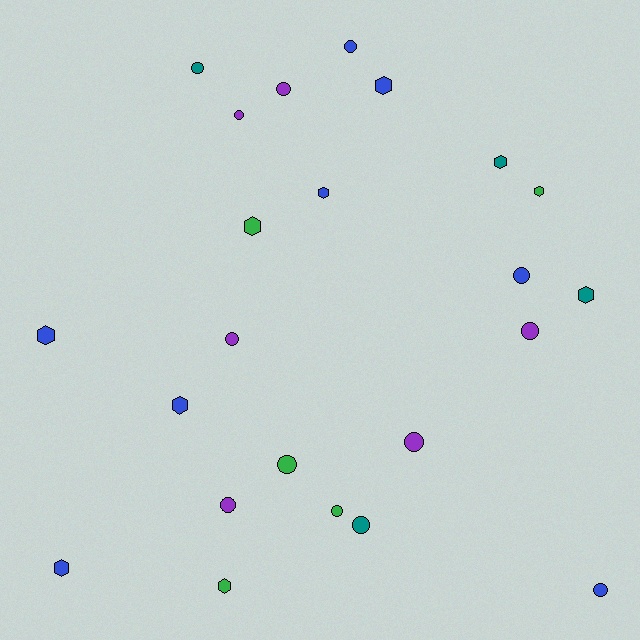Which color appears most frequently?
Blue, with 8 objects.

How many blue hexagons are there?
There are 5 blue hexagons.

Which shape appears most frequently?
Circle, with 13 objects.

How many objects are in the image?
There are 23 objects.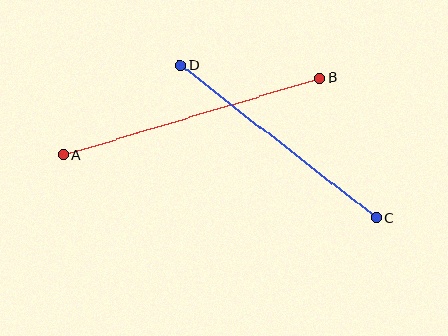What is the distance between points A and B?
The distance is approximately 268 pixels.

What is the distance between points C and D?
The distance is approximately 248 pixels.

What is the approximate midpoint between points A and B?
The midpoint is at approximately (191, 116) pixels.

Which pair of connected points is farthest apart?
Points A and B are farthest apart.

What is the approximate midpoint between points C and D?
The midpoint is at approximately (278, 141) pixels.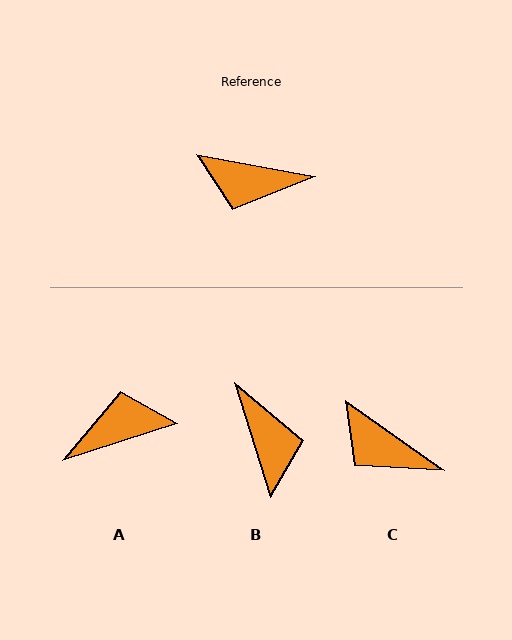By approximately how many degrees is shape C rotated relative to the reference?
Approximately 25 degrees clockwise.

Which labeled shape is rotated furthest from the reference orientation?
A, about 152 degrees away.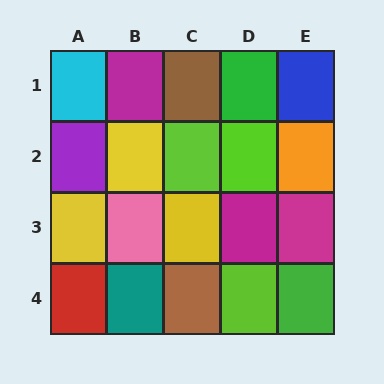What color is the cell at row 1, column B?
Magenta.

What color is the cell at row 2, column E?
Orange.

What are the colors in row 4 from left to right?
Red, teal, brown, lime, green.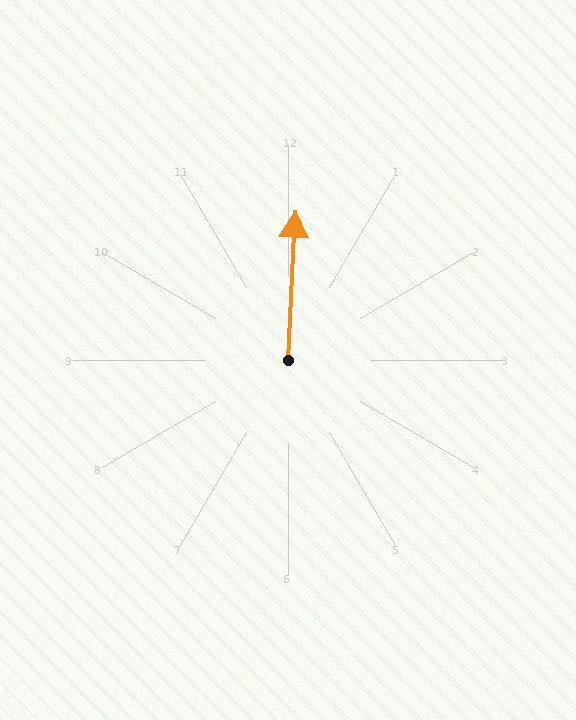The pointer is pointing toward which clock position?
Roughly 12 o'clock.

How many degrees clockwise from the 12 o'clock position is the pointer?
Approximately 3 degrees.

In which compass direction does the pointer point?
North.